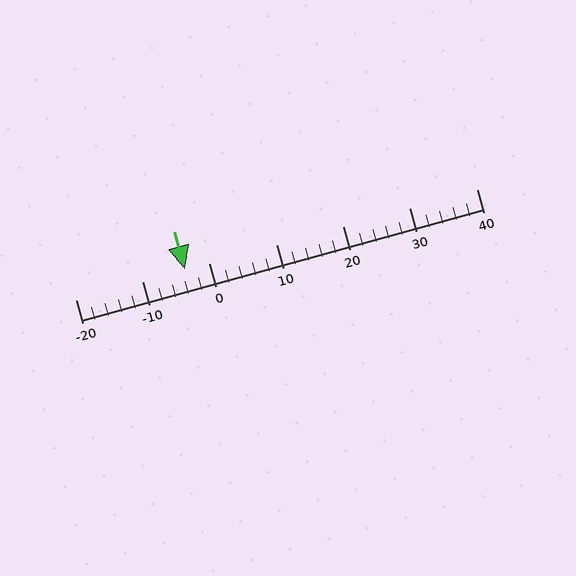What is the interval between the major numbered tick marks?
The major tick marks are spaced 10 units apart.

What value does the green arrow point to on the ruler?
The green arrow points to approximately -4.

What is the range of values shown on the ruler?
The ruler shows values from -20 to 40.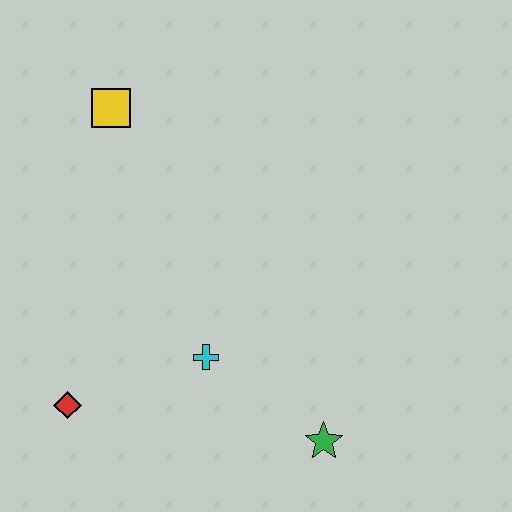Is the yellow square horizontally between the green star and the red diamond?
Yes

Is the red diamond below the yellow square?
Yes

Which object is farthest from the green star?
The yellow square is farthest from the green star.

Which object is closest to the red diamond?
The cyan cross is closest to the red diamond.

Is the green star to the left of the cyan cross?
No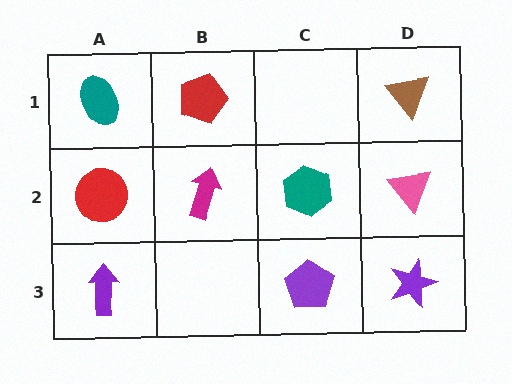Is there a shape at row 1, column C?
No, that cell is empty.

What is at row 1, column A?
A teal ellipse.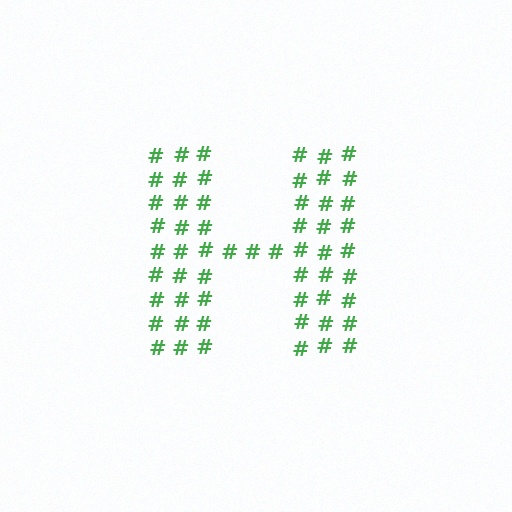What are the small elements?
The small elements are hash symbols.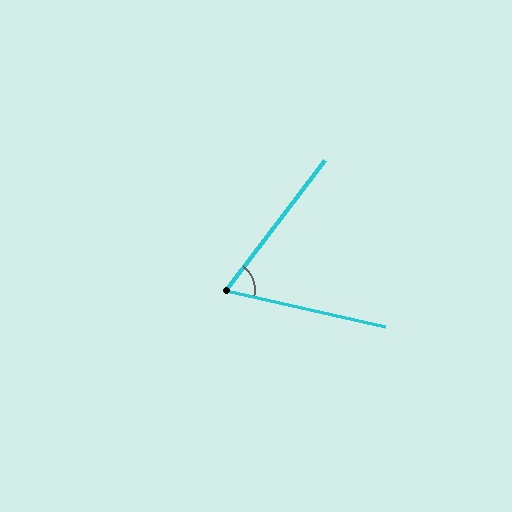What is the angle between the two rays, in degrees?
Approximately 65 degrees.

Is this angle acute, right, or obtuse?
It is acute.